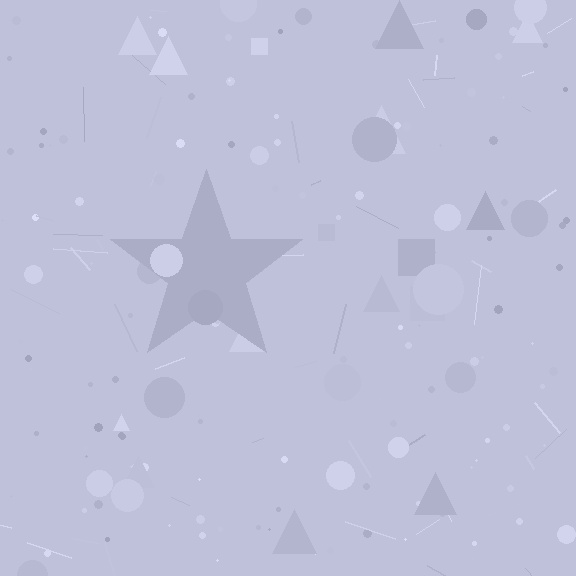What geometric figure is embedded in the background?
A star is embedded in the background.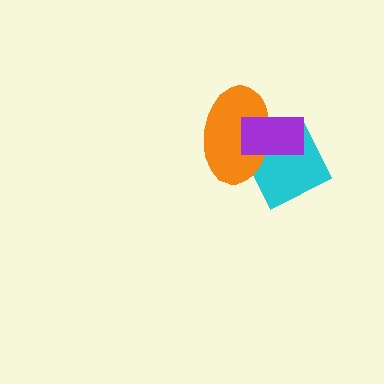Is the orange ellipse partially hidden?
Yes, it is partially covered by another shape.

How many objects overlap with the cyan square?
2 objects overlap with the cyan square.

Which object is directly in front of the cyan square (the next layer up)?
The orange ellipse is directly in front of the cyan square.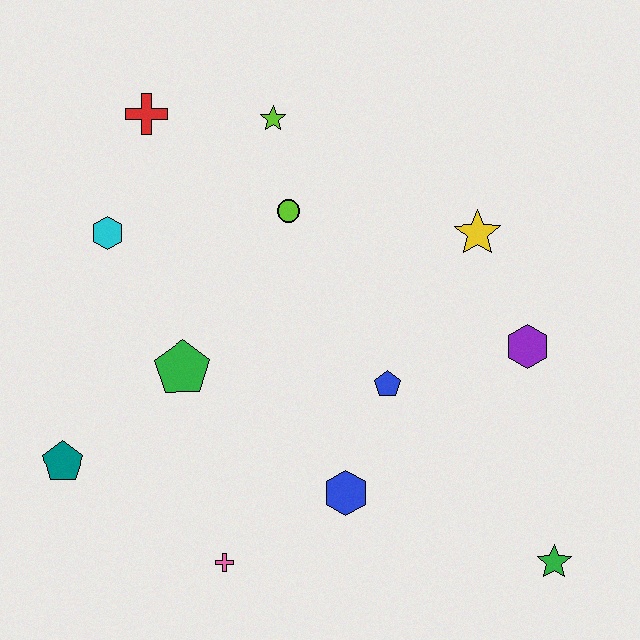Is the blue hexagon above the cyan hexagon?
No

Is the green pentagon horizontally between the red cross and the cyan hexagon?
No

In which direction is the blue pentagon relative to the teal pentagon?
The blue pentagon is to the right of the teal pentagon.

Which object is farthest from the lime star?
The green star is farthest from the lime star.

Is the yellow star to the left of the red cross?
No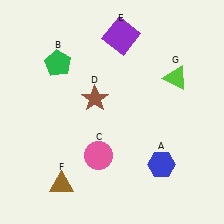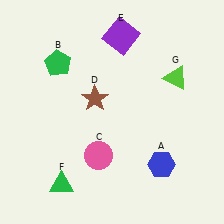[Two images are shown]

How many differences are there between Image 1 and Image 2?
There is 1 difference between the two images.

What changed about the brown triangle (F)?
In Image 1, F is brown. In Image 2, it changed to green.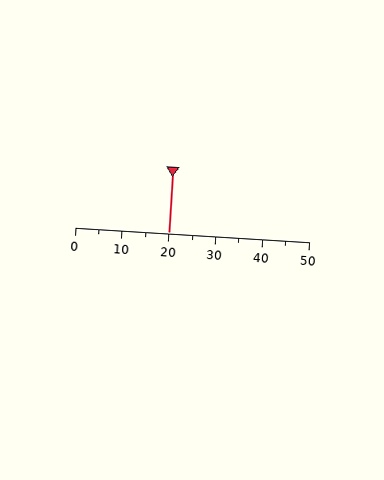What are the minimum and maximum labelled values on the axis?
The axis runs from 0 to 50.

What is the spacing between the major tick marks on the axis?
The major ticks are spaced 10 apart.